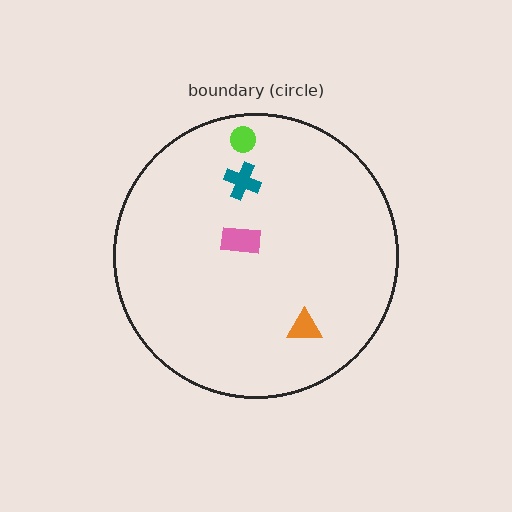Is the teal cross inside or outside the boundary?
Inside.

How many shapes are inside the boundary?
4 inside, 0 outside.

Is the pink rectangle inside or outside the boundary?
Inside.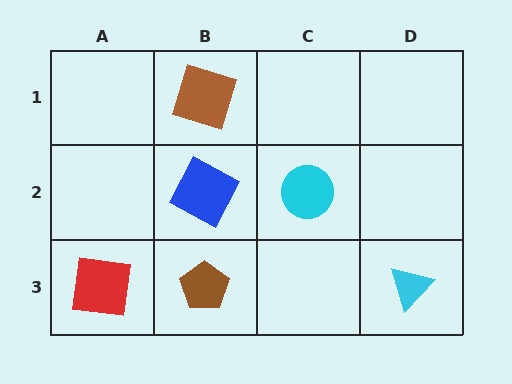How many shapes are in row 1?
1 shape.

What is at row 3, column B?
A brown pentagon.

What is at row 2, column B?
A blue square.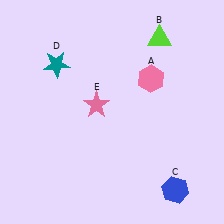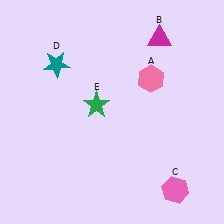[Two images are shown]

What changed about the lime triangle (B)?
In Image 1, B is lime. In Image 2, it changed to magenta.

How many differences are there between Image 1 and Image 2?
There are 3 differences between the two images.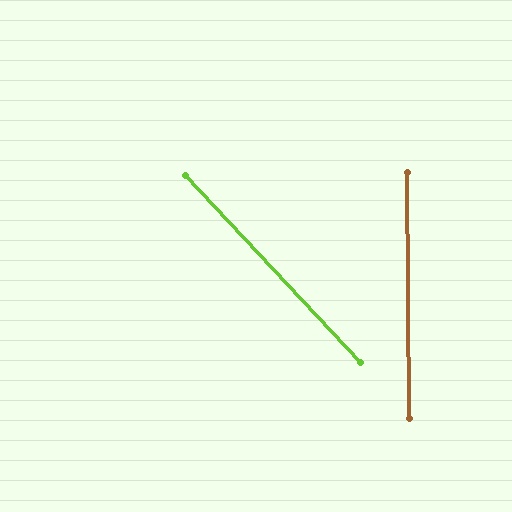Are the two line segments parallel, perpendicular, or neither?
Neither parallel nor perpendicular — they differ by about 43°.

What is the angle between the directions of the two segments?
Approximately 43 degrees.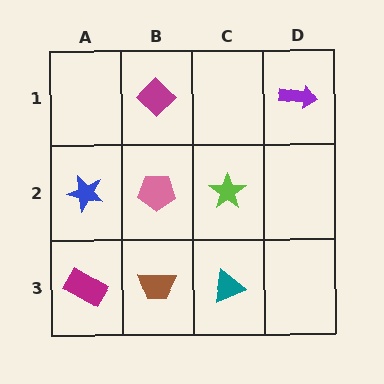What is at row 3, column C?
A teal triangle.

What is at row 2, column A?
A blue star.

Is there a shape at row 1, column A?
No, that cell is empty.